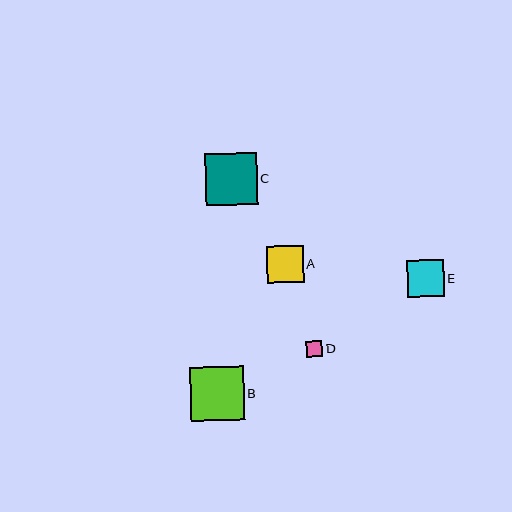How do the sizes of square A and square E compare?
Square A and square E are approximately the same size.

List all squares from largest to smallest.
From largest to smallest: B, C, A, E, D.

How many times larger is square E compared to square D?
Square E is approximately 2.3 times the size of square D.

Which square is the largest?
Square B is the largest with a size of approximately 54 pixels.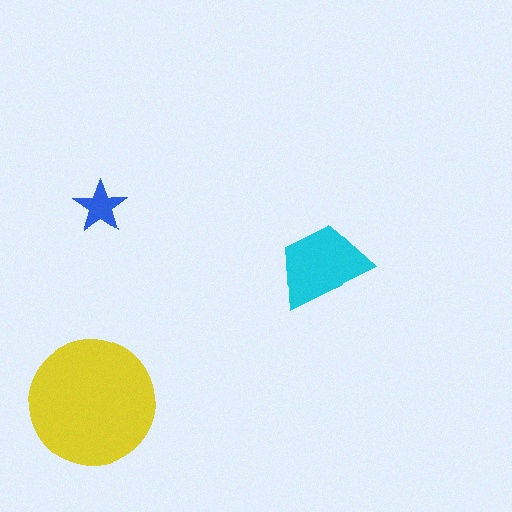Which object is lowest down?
The yellow circle is bottommost.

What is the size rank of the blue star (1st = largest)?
3rd.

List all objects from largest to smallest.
The yellow circle, the cyan trapezoid, the blue star.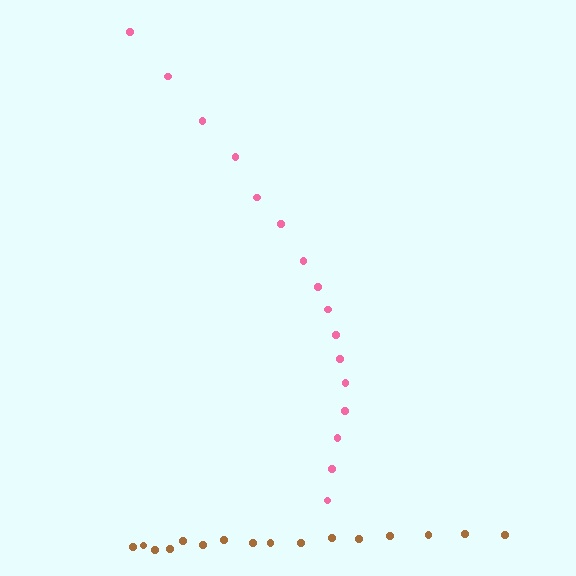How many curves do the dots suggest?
There are 2 distinct paths.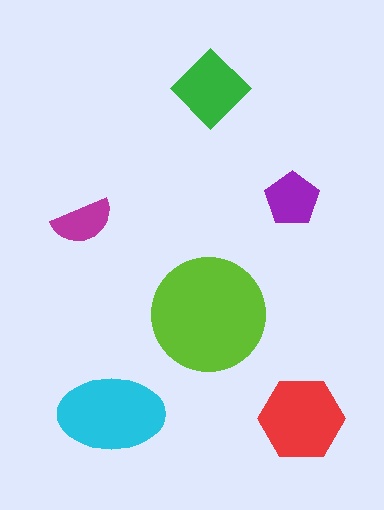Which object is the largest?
The lime circle.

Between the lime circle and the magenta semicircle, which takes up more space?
The lime circle.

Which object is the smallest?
The magenta semicircle.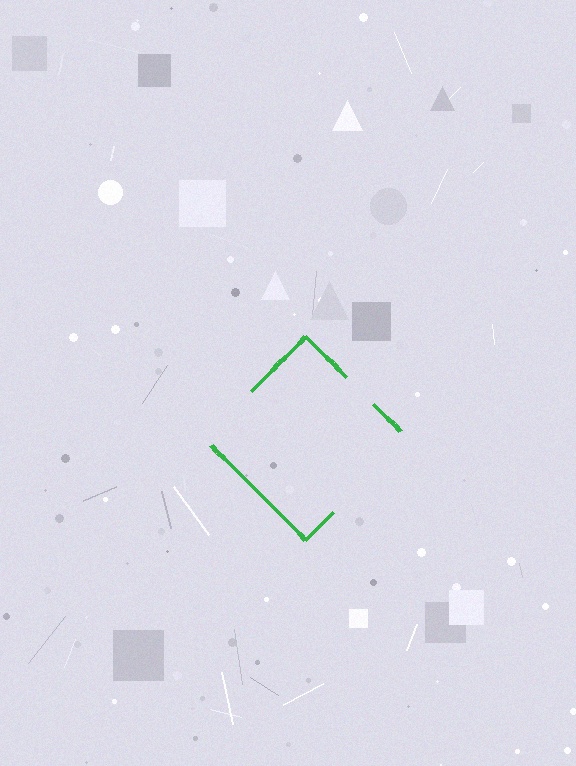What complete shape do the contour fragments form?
The contour fragments form a diamond.